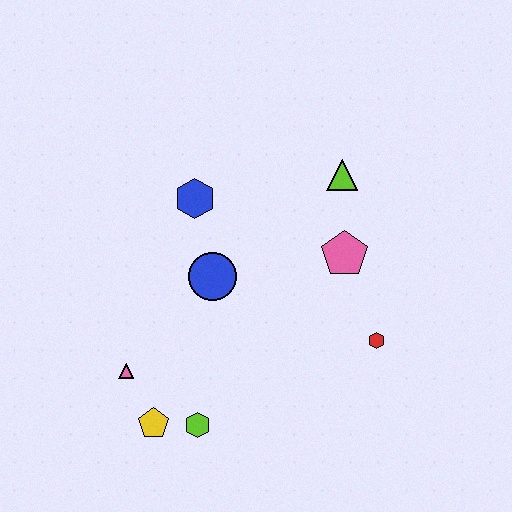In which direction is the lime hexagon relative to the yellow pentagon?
The lime hexagon is to the right of the yellow pentagon.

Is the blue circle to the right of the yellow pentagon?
Yes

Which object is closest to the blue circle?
The blue hexagon is closest to the blue circle.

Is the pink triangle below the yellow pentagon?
No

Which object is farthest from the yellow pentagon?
The lime triangle is farthest from the yellow pentagon.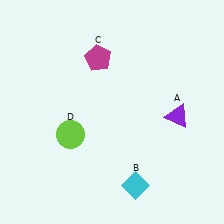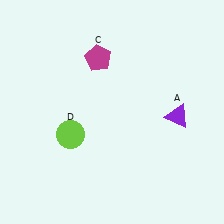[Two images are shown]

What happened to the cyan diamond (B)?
The cyan diamond (B) was removed in Image 2. It was in the bottom-right area of Image 1.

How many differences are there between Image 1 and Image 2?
There is 1 difference between the two images.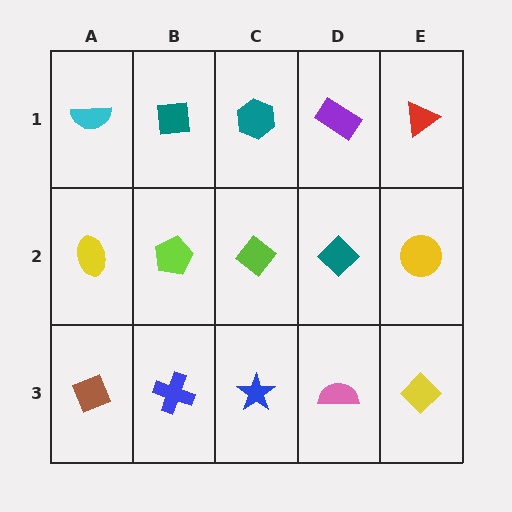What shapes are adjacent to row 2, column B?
A teal square (row 1, column B), a blue cross (row 3, column B), a yellow ellipse (row 2, column A), a lime diamond (row 2, column C).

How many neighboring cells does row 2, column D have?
4.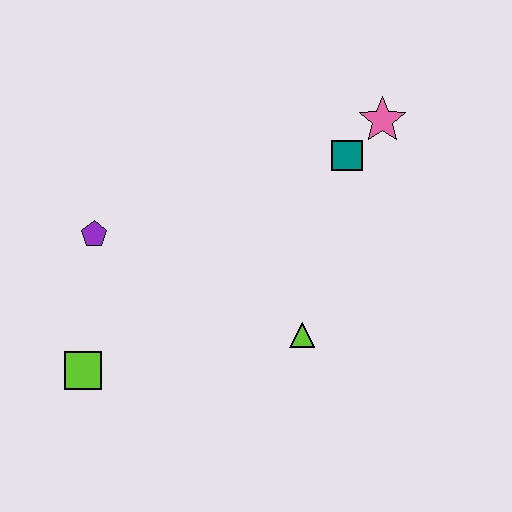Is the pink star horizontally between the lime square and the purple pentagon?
No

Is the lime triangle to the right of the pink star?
No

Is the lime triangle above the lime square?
Yes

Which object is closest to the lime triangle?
The teal square is closest to the lime triangle.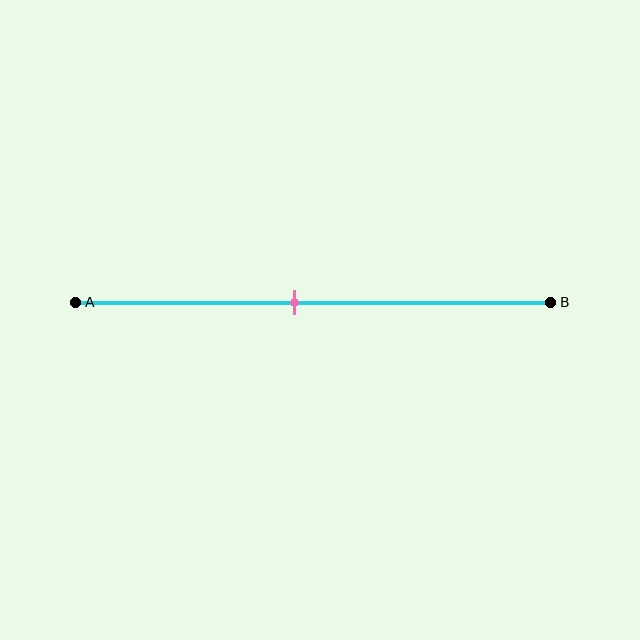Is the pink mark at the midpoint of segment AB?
No, the mark is at about 45% from A, not at the 50% midpoint.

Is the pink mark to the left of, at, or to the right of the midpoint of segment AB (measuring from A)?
The pink mark is to the left of the midpoint of segment AB.